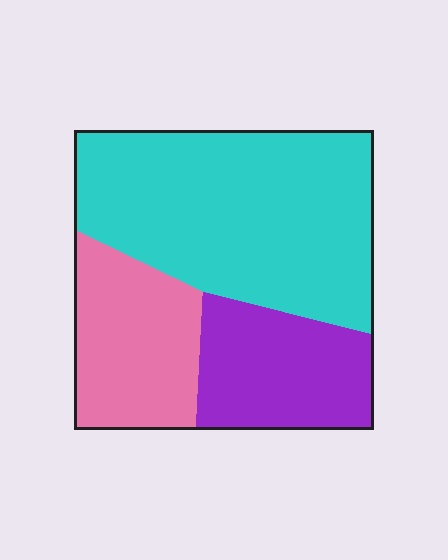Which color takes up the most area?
Cyan, at roughly 55%.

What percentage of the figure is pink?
Pink takes up about one quarter (1/4) of the figure.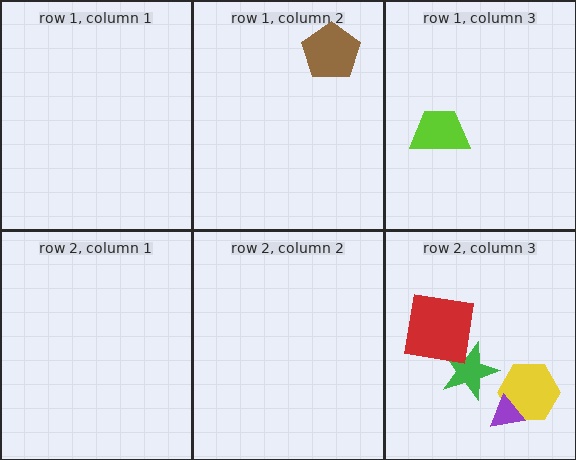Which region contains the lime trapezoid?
The row 1, column 3 region.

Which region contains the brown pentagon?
The row 1, column 2 region.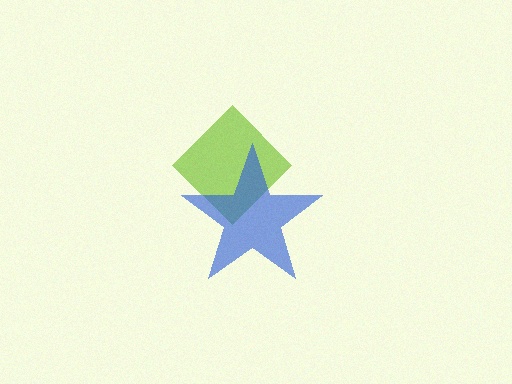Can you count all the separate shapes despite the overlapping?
Yes, there are 2 separate shapes.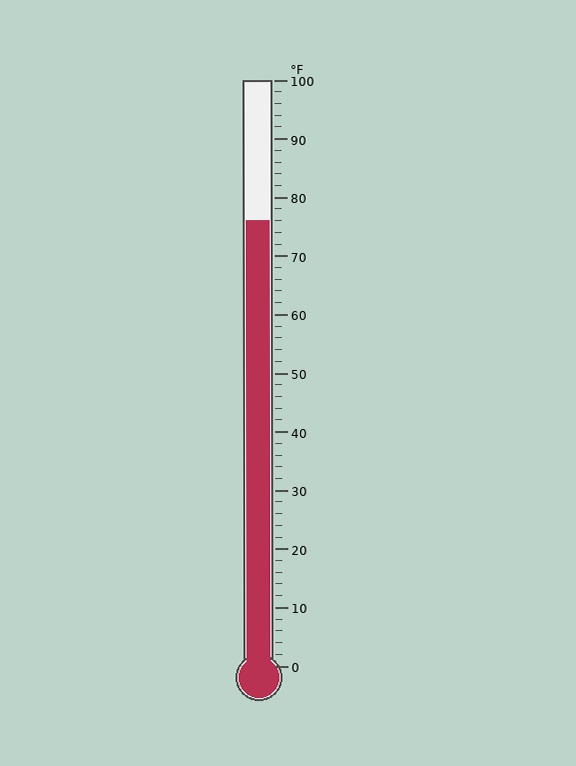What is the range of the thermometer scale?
The thermometer scale ranges from 0°F to 100°F.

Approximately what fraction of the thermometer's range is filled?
The thermometer is filled to approximately 75% of its range.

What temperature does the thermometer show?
The thermometer shows approximately 76°F.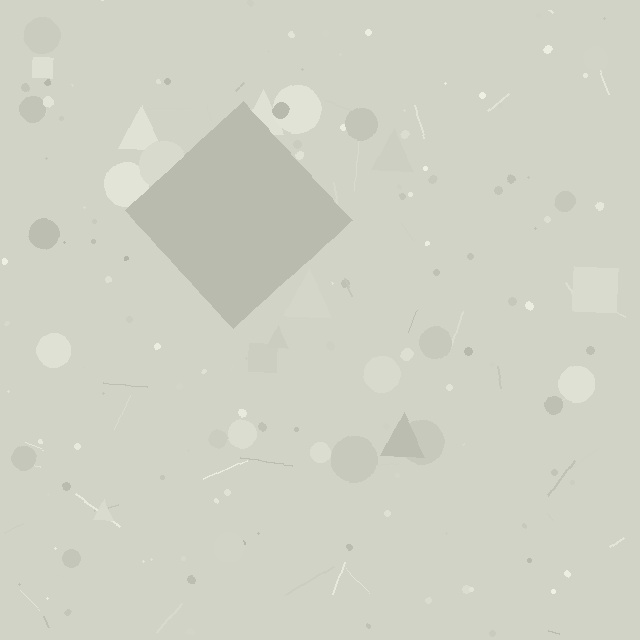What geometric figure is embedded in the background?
A diamond is embedded in the background.